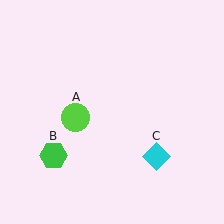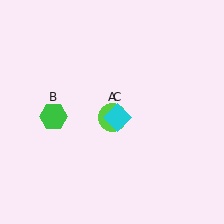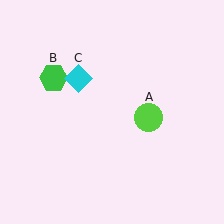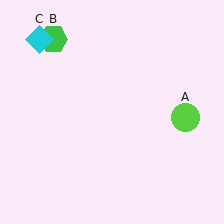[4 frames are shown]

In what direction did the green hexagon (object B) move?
The green hexagon (object B) moved up.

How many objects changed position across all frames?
3 objects changed position: lime circle (object A), green hexagon (object B), cyan diamond (object C).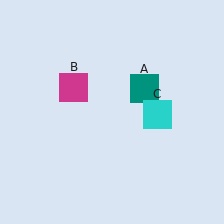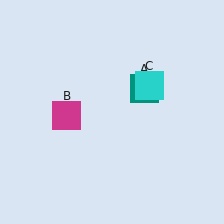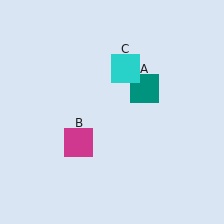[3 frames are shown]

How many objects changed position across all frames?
2 objects changed position: magenta square (object B), cyan square (object C).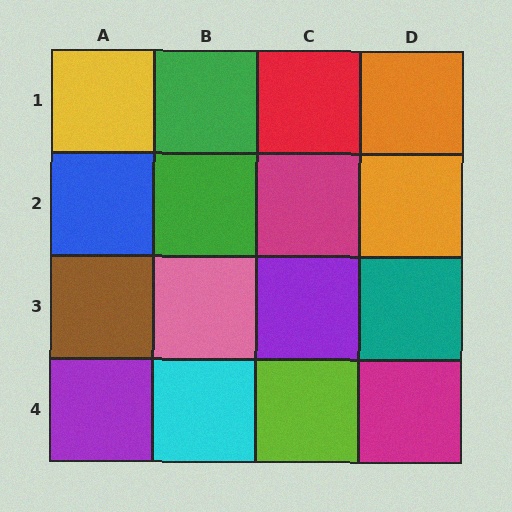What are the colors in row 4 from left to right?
Purple, cyan, lime, magenta.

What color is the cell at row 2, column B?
Green.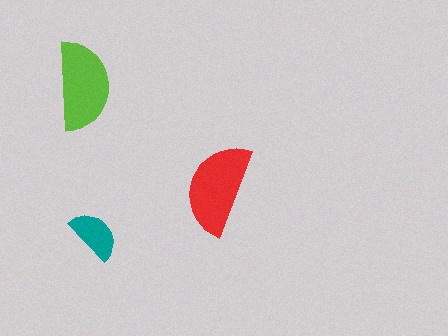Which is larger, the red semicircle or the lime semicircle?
The red one.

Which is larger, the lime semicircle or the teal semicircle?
The lime one.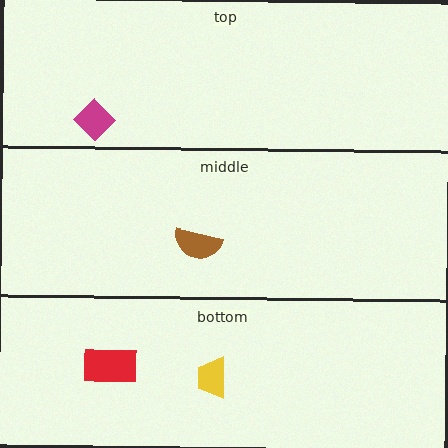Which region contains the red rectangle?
The bottom region.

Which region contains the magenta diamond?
The top region.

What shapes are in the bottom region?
The yellow trapezoid, the red rectangle.